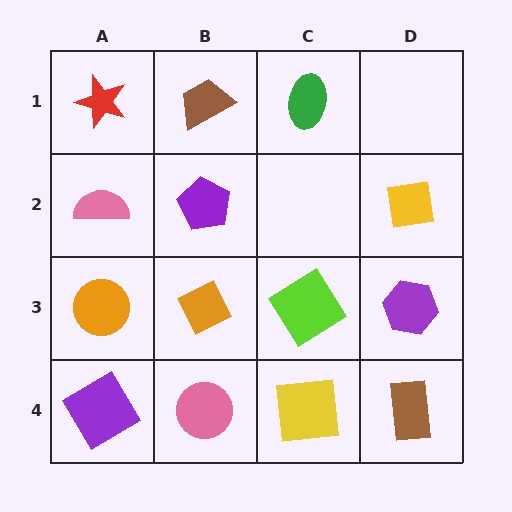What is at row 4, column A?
A purple square.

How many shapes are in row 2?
3 shapes.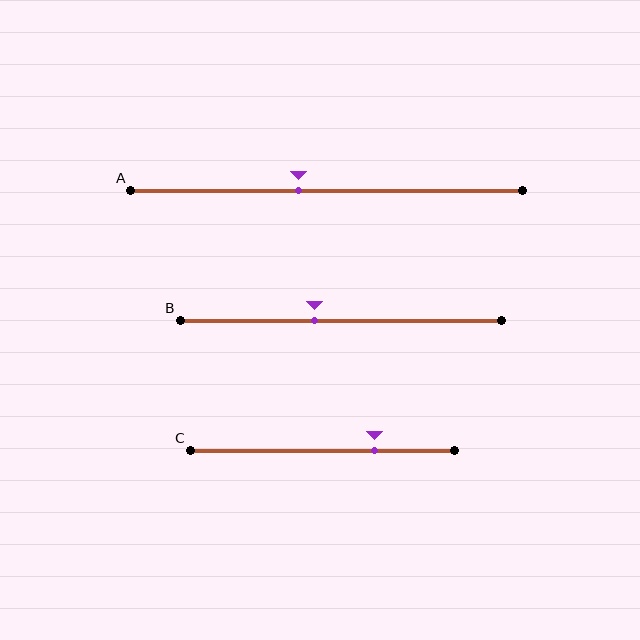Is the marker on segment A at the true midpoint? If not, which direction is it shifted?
No, the marker on segment A is shifted to the left by about 7% of the segment length.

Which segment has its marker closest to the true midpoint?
Segment A has its marker closest to the true midpoint.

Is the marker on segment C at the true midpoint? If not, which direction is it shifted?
No, the marker on segment C is shifted to the right by about 20% of the segment length.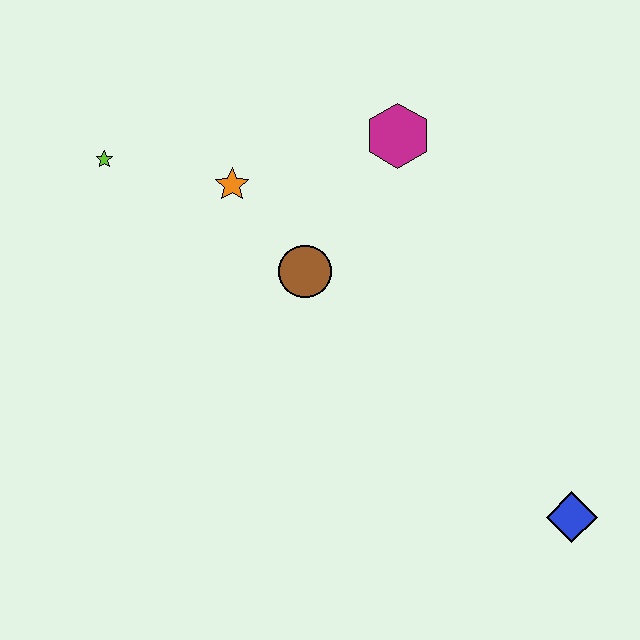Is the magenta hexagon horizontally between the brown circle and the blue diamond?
Yes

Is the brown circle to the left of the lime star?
No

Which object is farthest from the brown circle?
The blue diamond is farthest from the brown circle.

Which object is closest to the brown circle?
The orange star is closest to the brown circle.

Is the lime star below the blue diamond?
No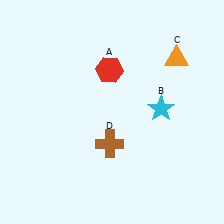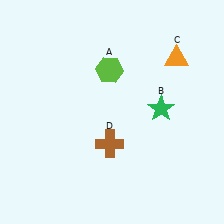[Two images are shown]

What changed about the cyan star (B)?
In Image 1, B is cyan. In Image 2, it changed to green.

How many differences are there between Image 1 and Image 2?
There are 2 differences between the two images.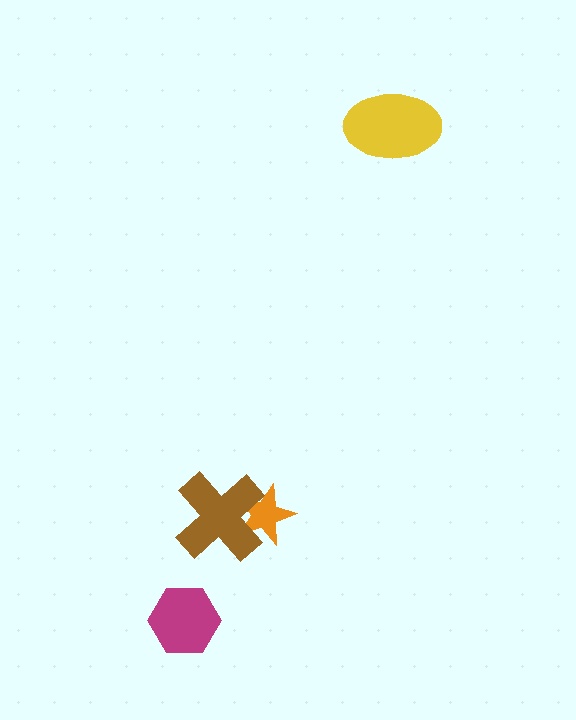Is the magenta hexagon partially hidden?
No, no other shape covers it.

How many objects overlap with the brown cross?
1 object overlaps with the brown cross.